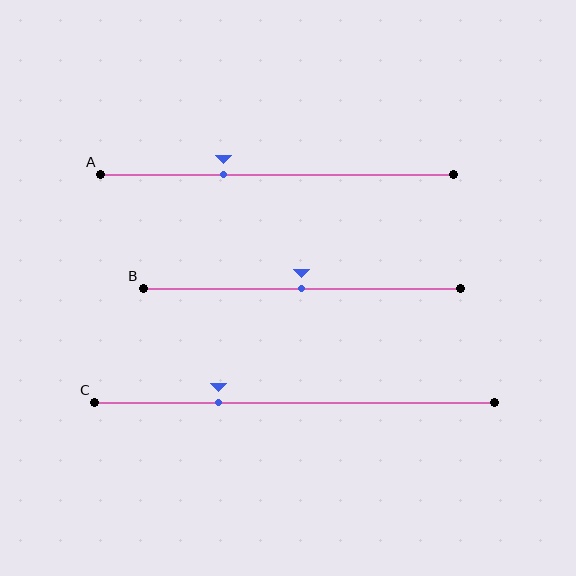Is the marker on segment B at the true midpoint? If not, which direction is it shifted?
Yes, the marker on segment B is at the true midpoint.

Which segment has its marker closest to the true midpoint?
Segment B has its marker closest to the true midpoint.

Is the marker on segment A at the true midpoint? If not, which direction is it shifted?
No, the marker on segment A is shifted to the left by about 15% of the segment length.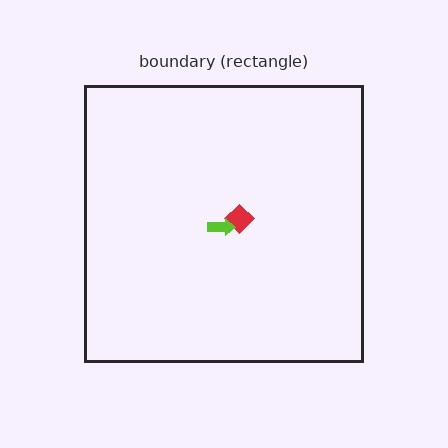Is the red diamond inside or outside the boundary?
Inside.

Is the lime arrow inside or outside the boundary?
Inside.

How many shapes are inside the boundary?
2 inside, 0 outside.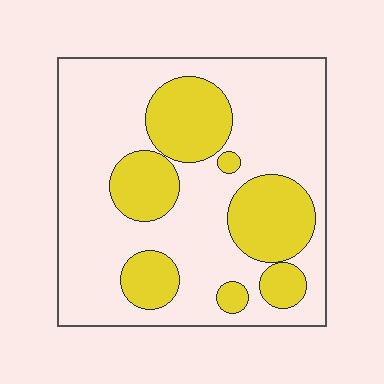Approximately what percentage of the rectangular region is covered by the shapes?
Approximately 30%.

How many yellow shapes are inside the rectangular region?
7.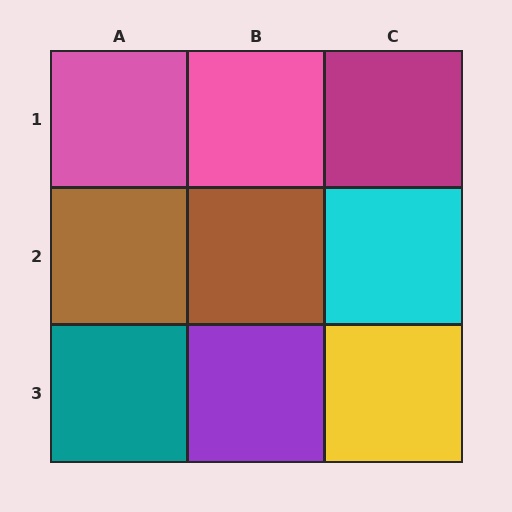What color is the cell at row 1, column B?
Pink.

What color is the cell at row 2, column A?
Brown.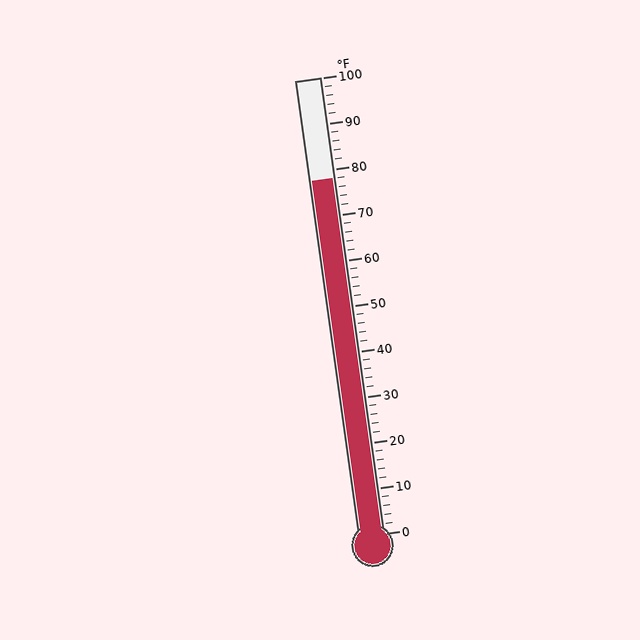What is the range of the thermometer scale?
The thermometer scale ranges from 0°F to 100°F.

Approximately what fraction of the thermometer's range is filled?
The thermometer is filled to approximately 80% of its range.